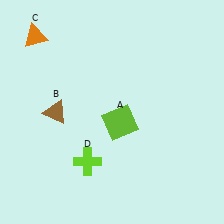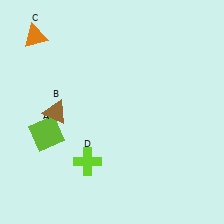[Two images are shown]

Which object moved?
The lime square (A) moved left.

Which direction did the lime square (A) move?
The lime square (A) moved left.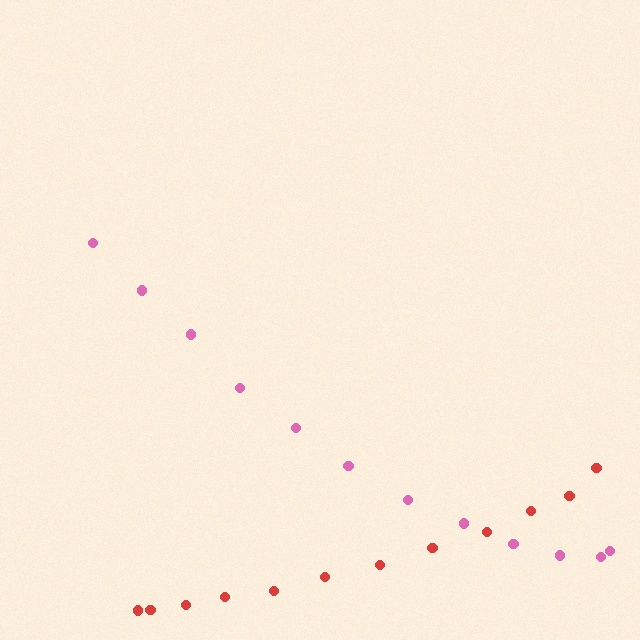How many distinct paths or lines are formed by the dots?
There are 2 distinct paths.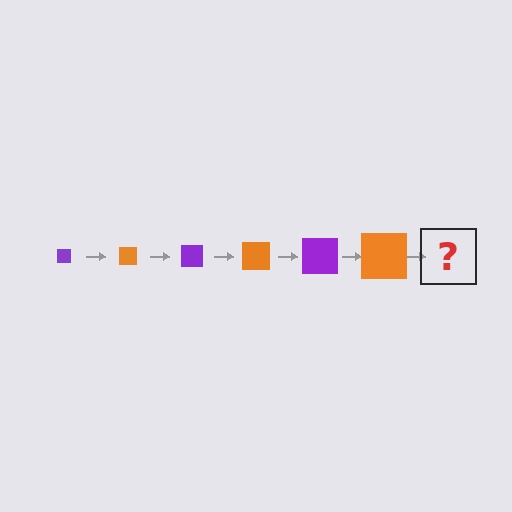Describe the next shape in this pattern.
It should be a purple square, larger than the previous one.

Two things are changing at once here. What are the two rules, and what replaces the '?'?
The two rules are that the square grows larger each step and the color cycles through purple and orange. The '?' should be a purple square, larger than the previous one.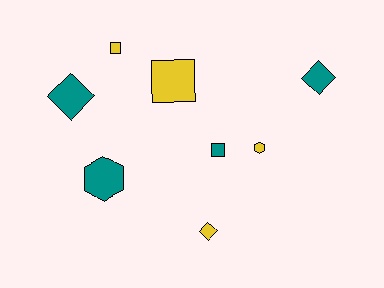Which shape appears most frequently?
Diamond, with 3 objects.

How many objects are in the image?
There are 8 objects.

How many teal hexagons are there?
There is 1 teal hexagon.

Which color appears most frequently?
Teal, with 4 objects.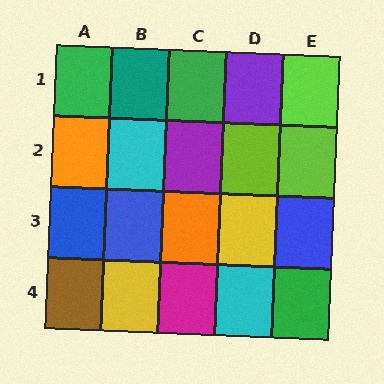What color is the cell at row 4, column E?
Green.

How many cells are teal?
1 cell is teal.